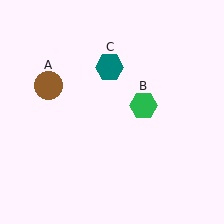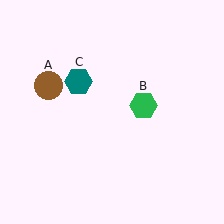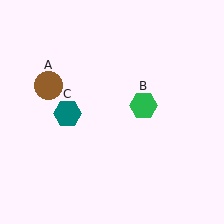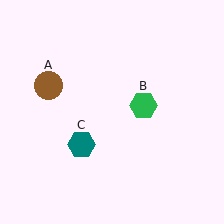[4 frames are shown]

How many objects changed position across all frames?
1 object changed position: teal hexagon (object C).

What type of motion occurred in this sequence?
The teal hexagon (object C) rotated counterclockwise around the center of the scene.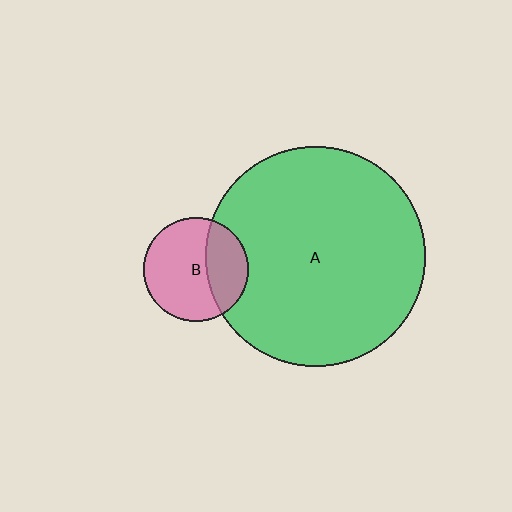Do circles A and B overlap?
Yes.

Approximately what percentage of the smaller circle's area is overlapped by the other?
Approximately 35%.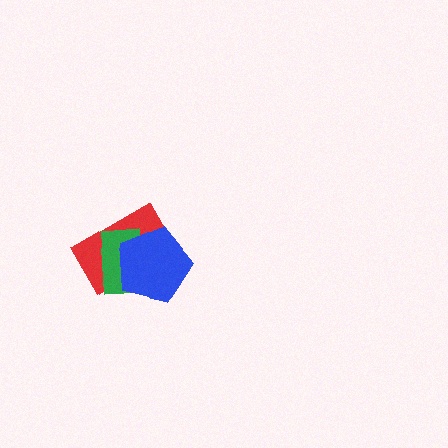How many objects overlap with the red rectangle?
2 objects overlap with the red rectangle.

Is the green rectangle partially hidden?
Yes, it is partially covered by another shape.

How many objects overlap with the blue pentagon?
2 objects overlap with the blue pentagon.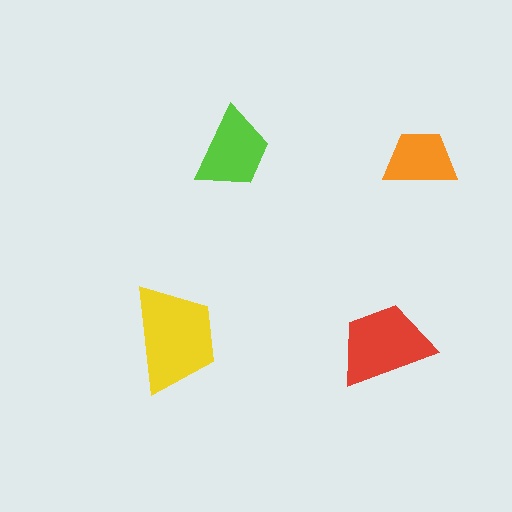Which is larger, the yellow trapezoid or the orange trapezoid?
The yellow one.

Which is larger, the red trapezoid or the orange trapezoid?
The red one.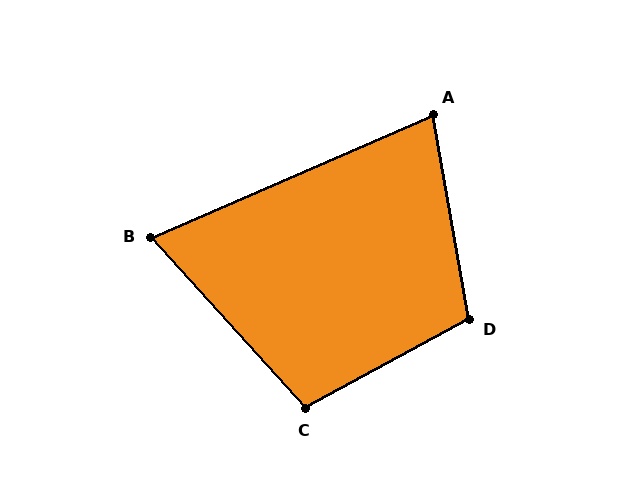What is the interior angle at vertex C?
Approximately 104 degrees (obtuse).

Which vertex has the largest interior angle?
D, at approximately 109 degrees.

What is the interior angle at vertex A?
Approximately 76 degrees (acute).